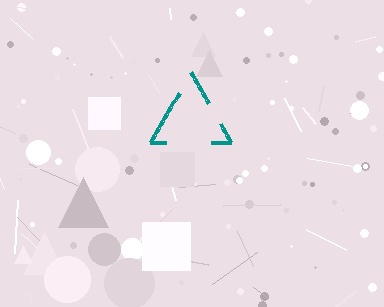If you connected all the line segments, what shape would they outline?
They would outline a triangle.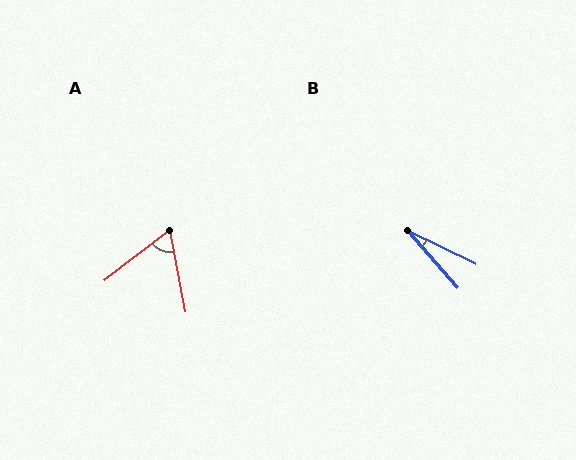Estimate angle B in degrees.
Approximately 22 degrees.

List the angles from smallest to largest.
B (22°), A (63°).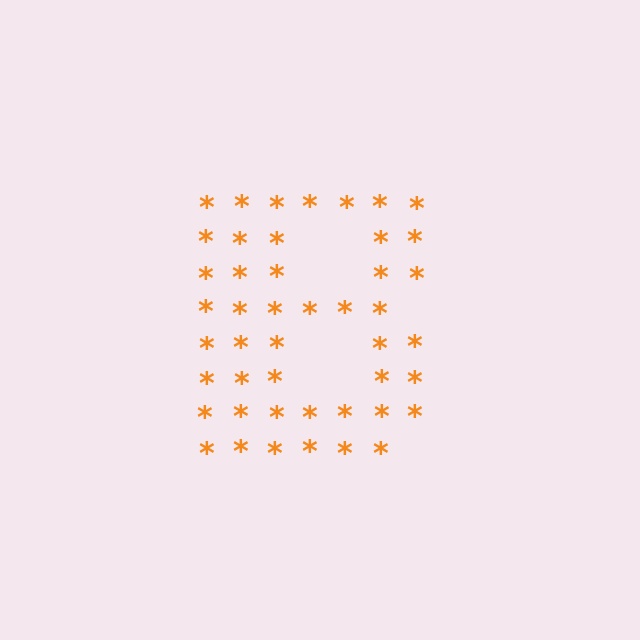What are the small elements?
The small elements are asterisks.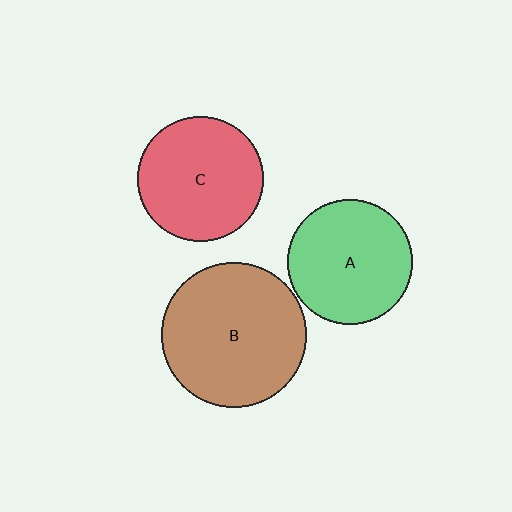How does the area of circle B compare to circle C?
Approximately 1.3 times.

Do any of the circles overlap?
No, none of the circles overlap.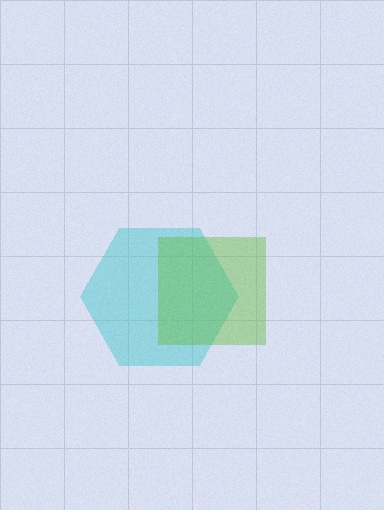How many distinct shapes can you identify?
There are 2 distinct shapes: a cyan hexagon, a lime square.